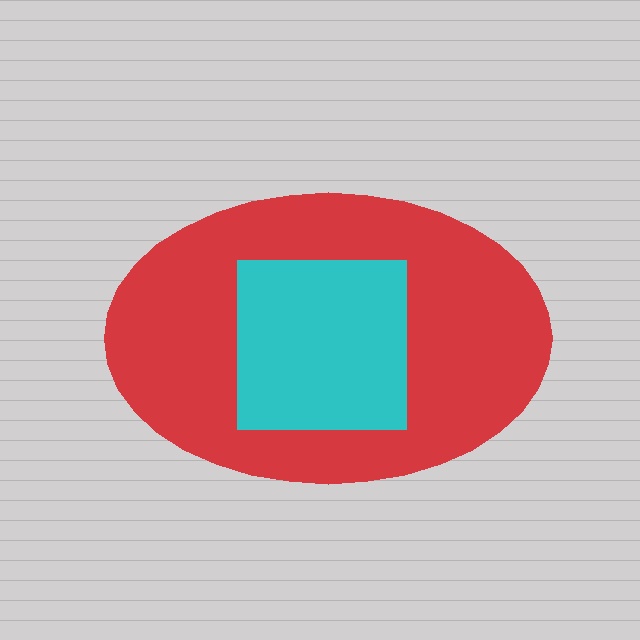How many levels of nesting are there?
2.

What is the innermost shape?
The cyan square.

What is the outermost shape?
The red ellipse.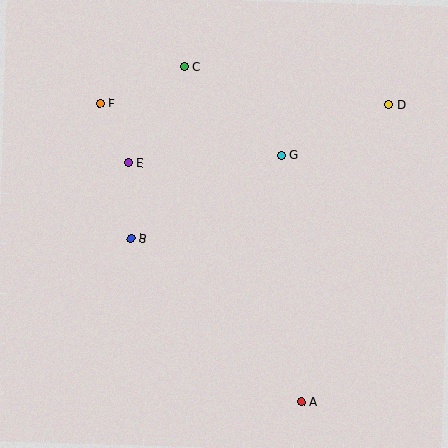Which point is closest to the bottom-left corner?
Point B is closest to the bottom-left corner.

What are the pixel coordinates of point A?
Point A is at (301, 402).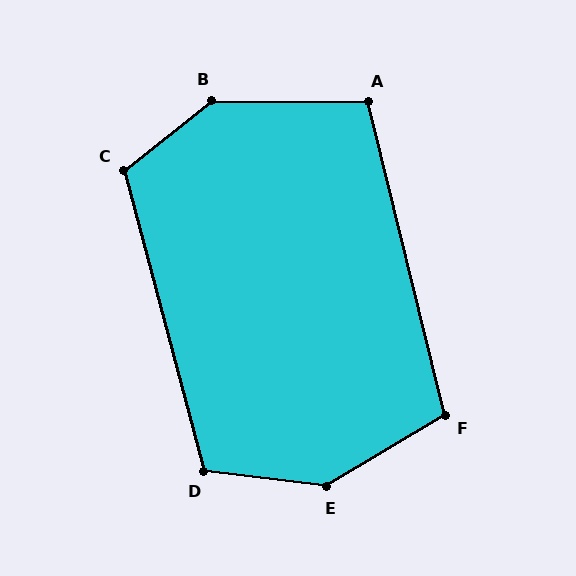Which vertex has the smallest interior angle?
A, at approximately 104 degrees.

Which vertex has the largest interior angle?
E, at approximately 142 degrees.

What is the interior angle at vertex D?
Approximately 112 degrees (obtuse).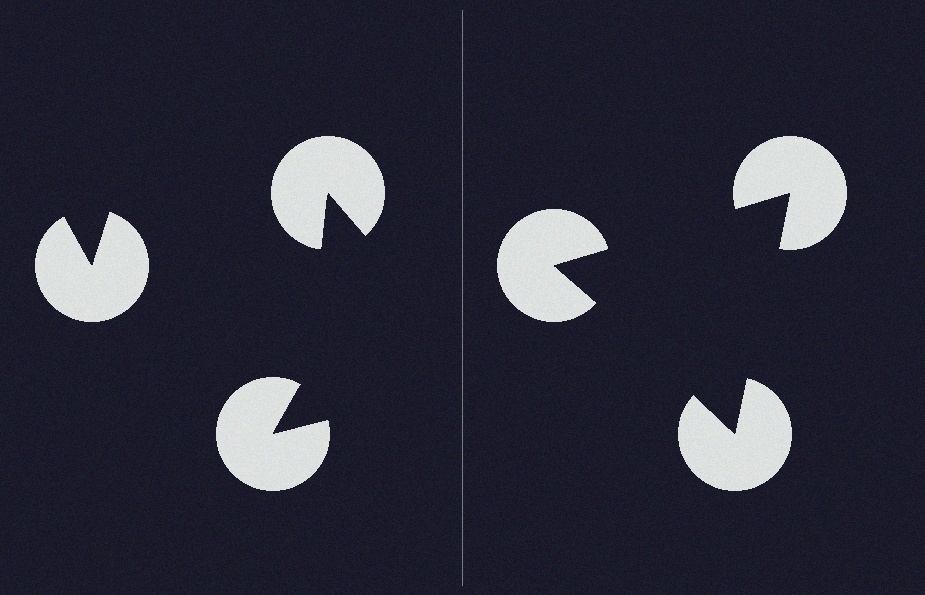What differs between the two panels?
The pac-man discs are positioned identically on both sides; only the wedge orientations differ. On the right they align to a triangle; on the left they are misaligned.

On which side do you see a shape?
An illusory triangle appears on the right side. On the left side the wedge cuts are rotated, so no coherent shape forms.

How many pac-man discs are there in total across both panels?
6 — 3 on each side.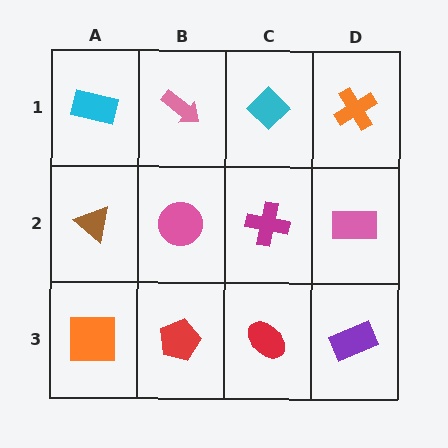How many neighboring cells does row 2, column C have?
4.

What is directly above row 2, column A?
A cyan rectangle.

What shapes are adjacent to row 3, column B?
A pink circle (row 2, column B), an orange square (row 3, column A), a red ellipse (row 3, column C).